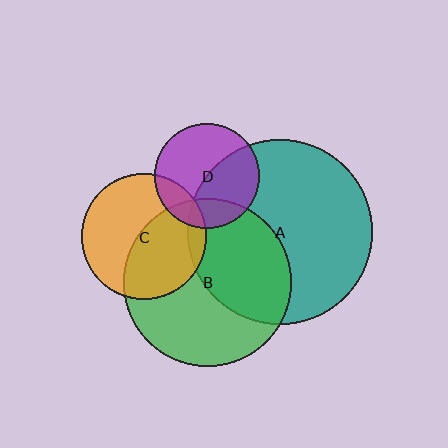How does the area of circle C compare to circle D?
Approximately 1.4 times.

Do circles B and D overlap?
Yes.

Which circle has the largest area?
Circle A (teal).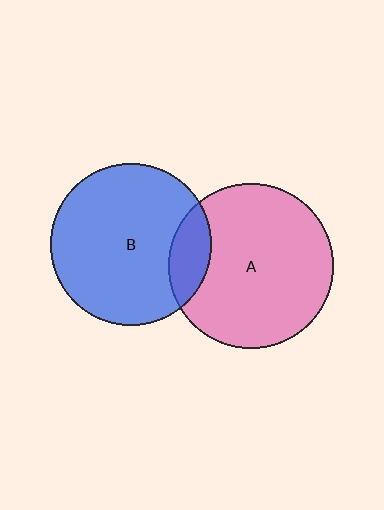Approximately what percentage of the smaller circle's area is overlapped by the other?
Approximately 15%.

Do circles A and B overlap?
Yes.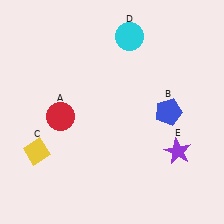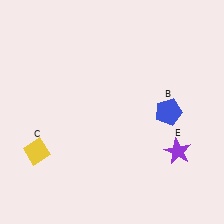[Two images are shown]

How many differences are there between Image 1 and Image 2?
There are 2 differences between the two images.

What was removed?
The cyan circle (D), the red circle (A) were removed in Image 2.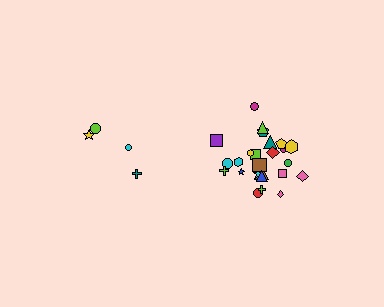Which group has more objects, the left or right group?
The right group.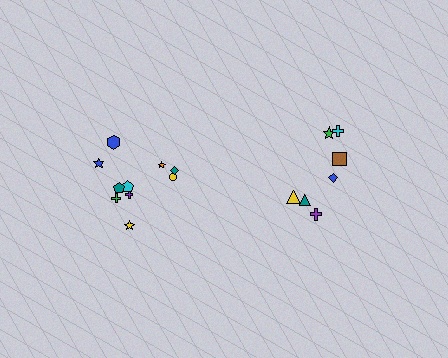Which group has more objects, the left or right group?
The left group.